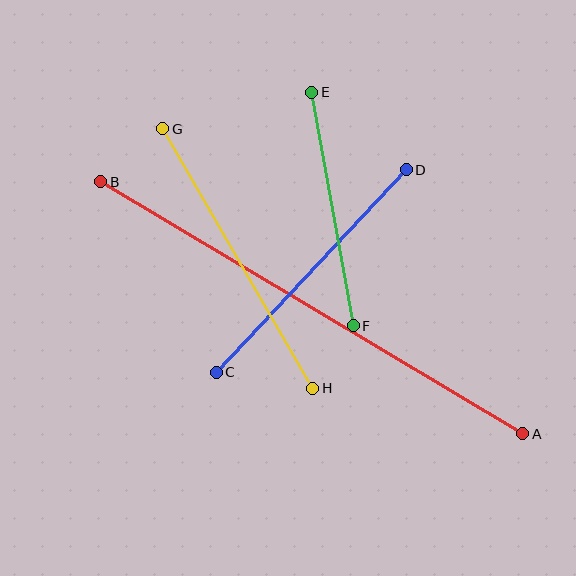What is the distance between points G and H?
The distance is approximately 300 pixels.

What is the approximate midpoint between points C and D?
The midpoint is at approximately (311, 271) pixels.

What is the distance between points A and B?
The distance is approximately 491 pixels.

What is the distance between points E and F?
The distance is approximately 237 pixels.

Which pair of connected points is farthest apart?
Points A and B are farthest apart.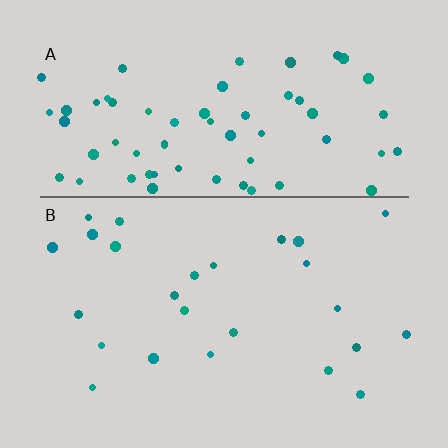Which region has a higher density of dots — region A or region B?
A (the top).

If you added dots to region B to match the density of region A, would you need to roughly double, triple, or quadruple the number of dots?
Approximately triple.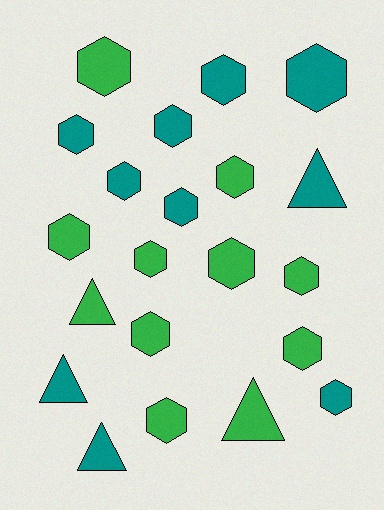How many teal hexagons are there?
There are 7 teal hexagons.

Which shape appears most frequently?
Hexagon, with 16 objects.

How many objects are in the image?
There are 21 objects.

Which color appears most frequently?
Green, with 11 objects.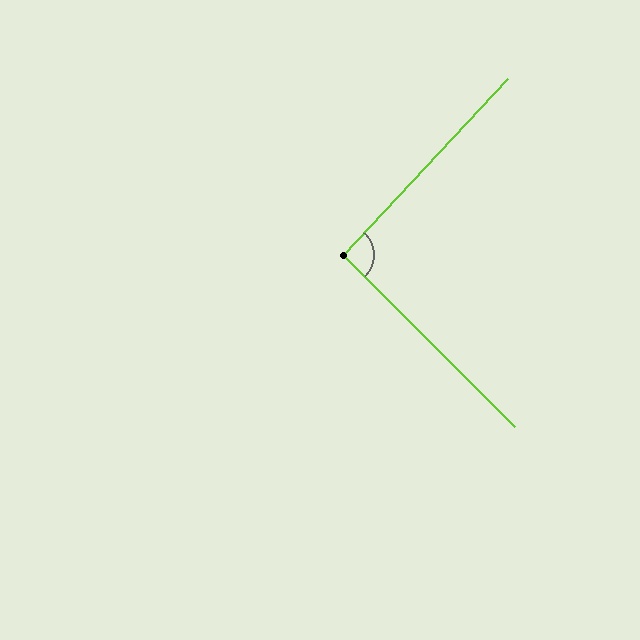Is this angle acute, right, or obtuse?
It is approximately a right angle.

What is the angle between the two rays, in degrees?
Approximately 92 degrees.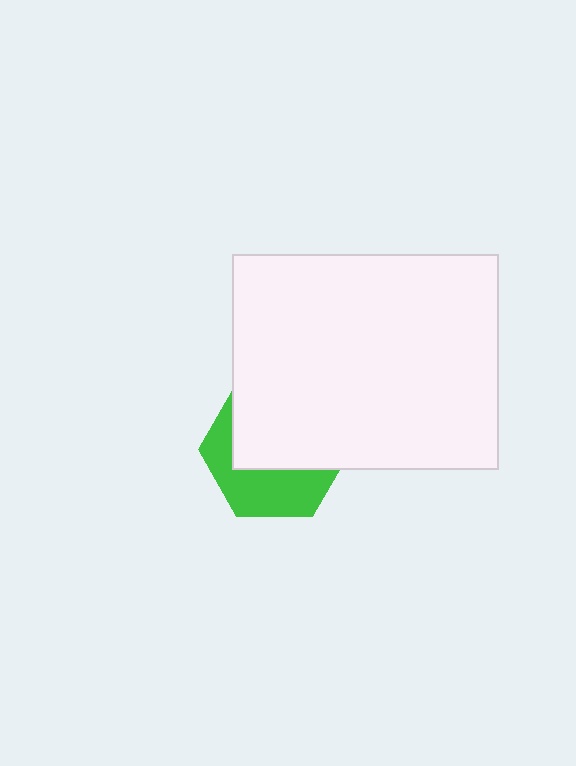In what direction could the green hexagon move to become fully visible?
The green hexagon could move down. That would shift it out from behind the white rectangle entirely.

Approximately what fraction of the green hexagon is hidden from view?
Roughly 58% of the green hexagon is hidden behind the white rectangle.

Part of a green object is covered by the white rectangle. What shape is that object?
It is a hexagon.